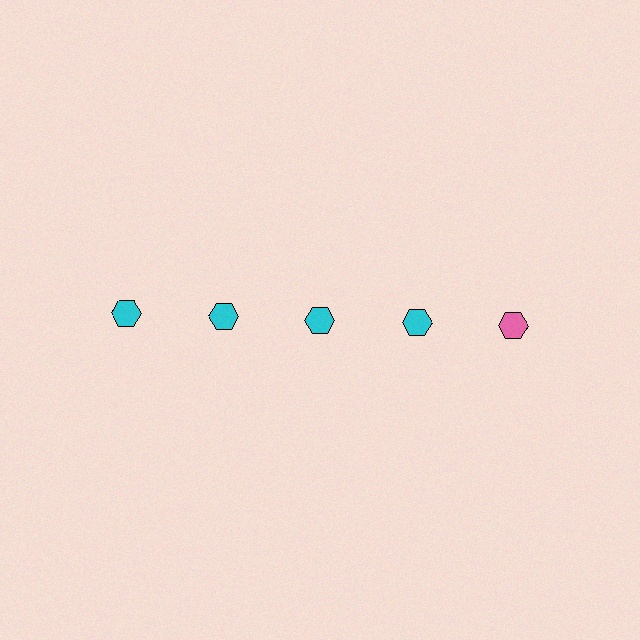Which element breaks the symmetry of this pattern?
The pink hexagon in the top row, rightmost column breaks the symmetry. All other shapes are cyan hexagons.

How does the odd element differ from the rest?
It has a different color: pink instead of cyan.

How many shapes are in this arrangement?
There are 5 shapes arranged in a grid pattern.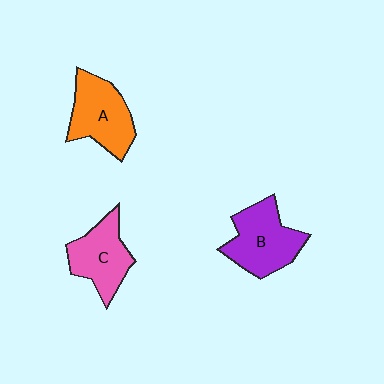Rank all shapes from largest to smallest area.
From largest to smallest: B (purple), A (orange), C (pink).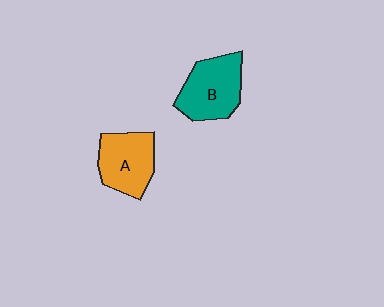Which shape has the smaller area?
Shape A (orange).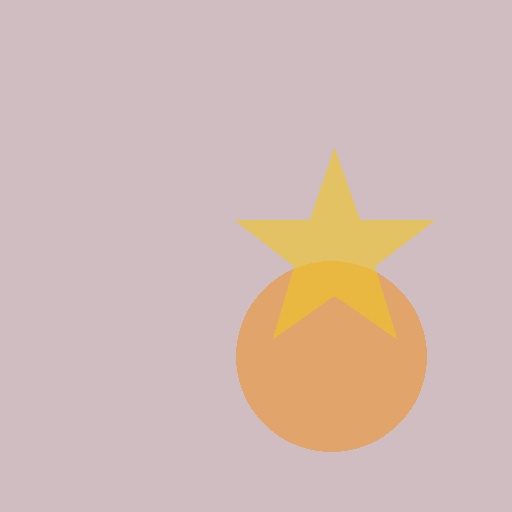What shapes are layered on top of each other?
The layered shapes are: an orange circle, a yellow star.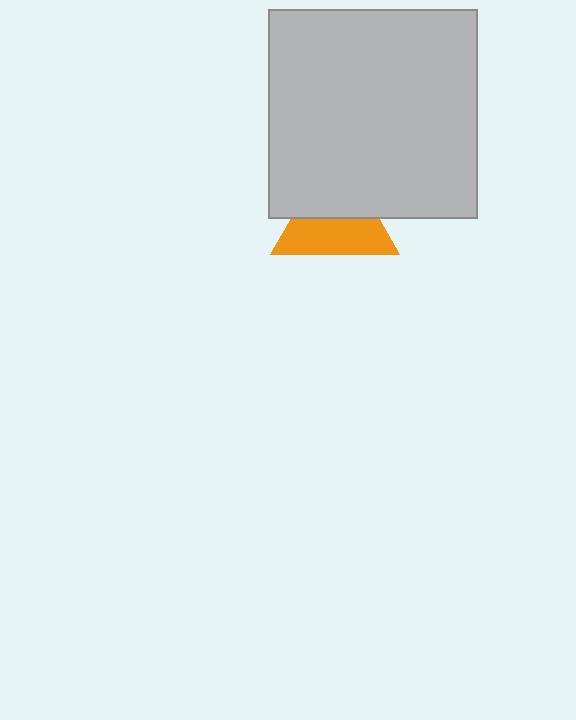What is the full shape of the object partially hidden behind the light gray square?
The partially hidden object is an orange triangle.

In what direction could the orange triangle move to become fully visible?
The orange triangle could move down. That would shift it out from behind the light gray square entirely.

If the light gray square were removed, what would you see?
You would see the complete orange triangle.